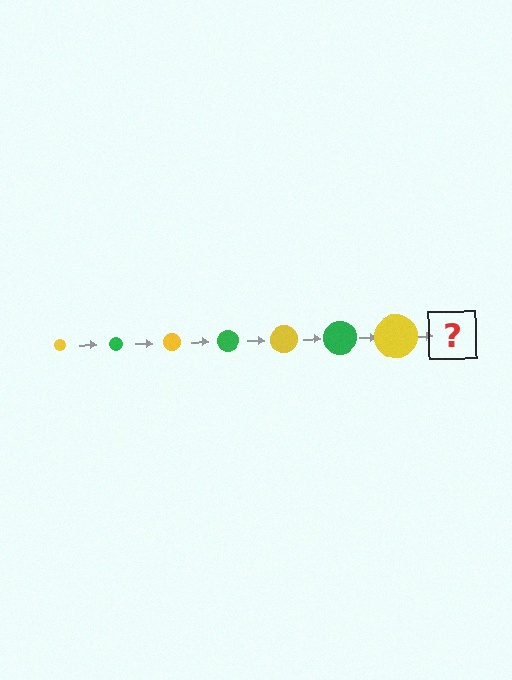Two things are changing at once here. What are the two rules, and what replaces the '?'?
The two rules are that the circle grows larger each step and the color cycles through yellow and green. The '?' should be a green circle, larger than the previous one.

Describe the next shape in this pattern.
It should be a green circle, larger than the previous one.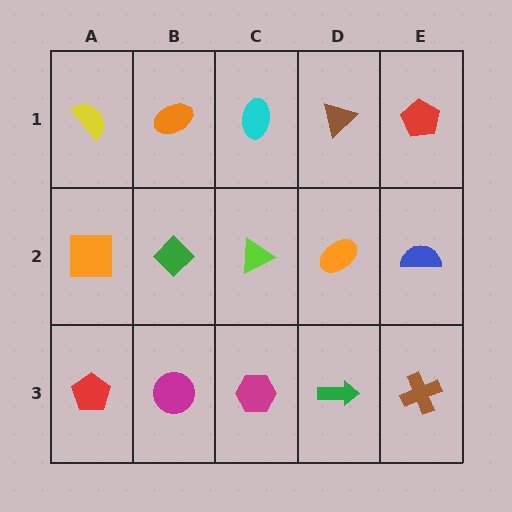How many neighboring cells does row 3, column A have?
2.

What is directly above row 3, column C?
A lime triangle.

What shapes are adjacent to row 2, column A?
A yellow semicircle (row 1, column A), a red pentagon (row 3, column A), a green diamond (row 2, column B).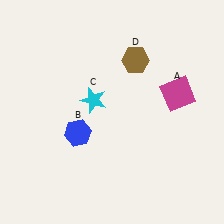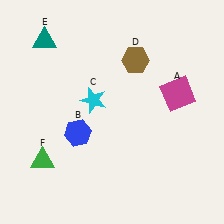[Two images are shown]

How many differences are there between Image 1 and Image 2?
There are 2 differences between the two images.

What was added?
A teal triangle (E), a green triangle (F) were added in Image 2.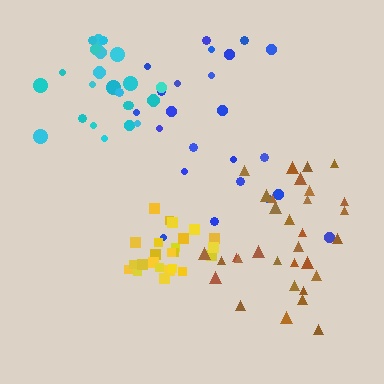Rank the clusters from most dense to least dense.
yellow, cyan, brown, blue.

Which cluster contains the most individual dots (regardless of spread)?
Brown (32).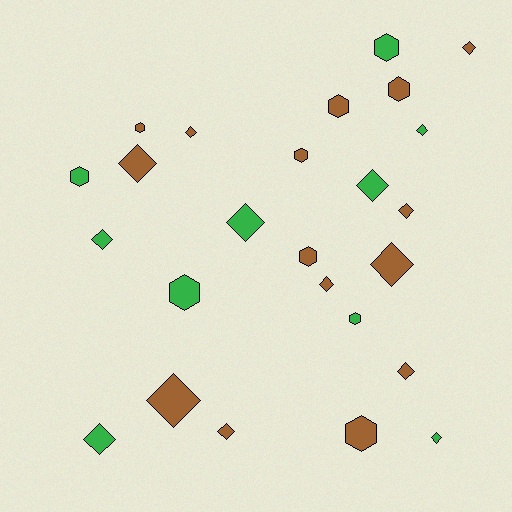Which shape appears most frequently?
Diamond, with 15 objects.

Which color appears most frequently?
Brown, with 15 objects.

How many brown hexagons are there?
There are 6 brown hexagons.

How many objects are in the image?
There are 25 objects.